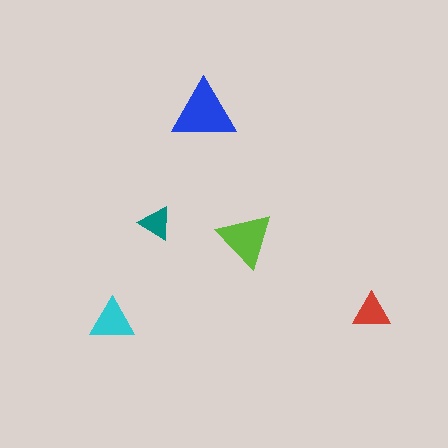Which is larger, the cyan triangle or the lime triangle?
The lime one.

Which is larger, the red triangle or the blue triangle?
The blue one.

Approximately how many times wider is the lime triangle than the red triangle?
About 1.5 times wider.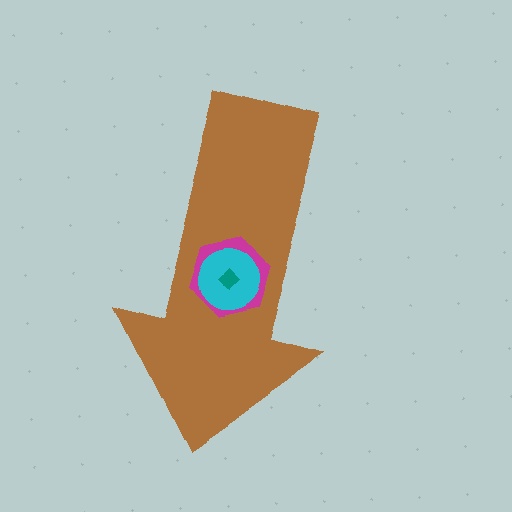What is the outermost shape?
The brown arrow.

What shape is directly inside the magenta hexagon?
The cyan circle.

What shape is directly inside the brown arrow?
The magenta hexagon.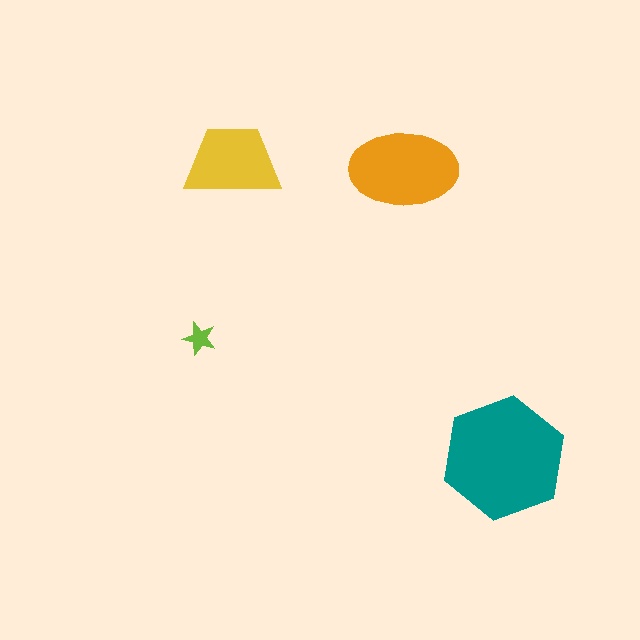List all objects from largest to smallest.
The teal hexagon, the orange ellipse, the yellow trapezoid, the lime star.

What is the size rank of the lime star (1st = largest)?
4th.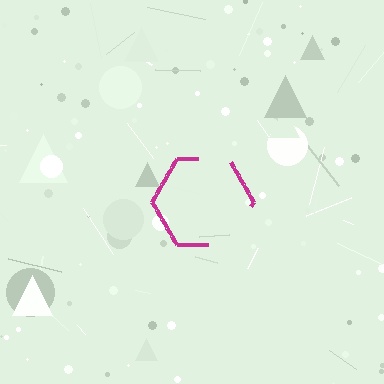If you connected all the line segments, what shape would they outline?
They would outline a hexagon.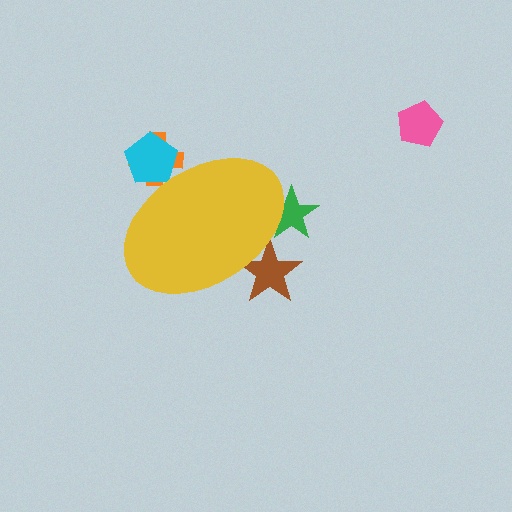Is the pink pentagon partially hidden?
No, the pink pentagon is fully visible.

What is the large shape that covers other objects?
A yellow ellipse.